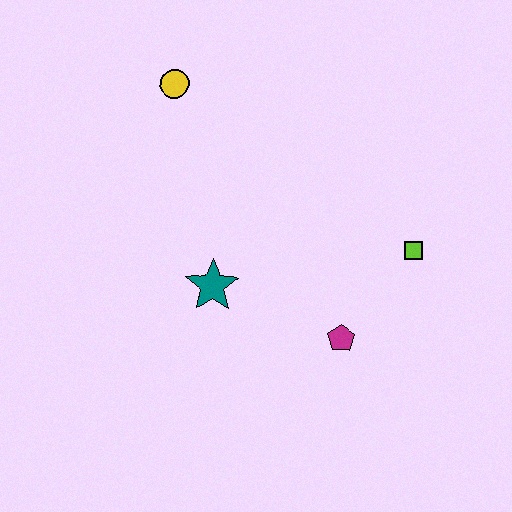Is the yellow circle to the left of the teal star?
Yes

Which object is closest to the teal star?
The magenta pentagon is closest to the teal star.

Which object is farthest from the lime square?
The yellow circle is farthest from the lime square.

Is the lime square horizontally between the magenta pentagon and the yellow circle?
No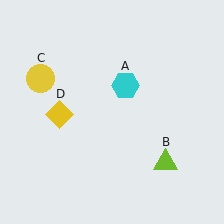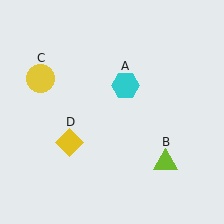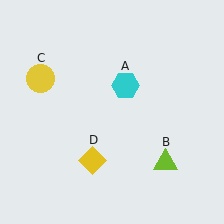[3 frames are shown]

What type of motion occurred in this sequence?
The yellow diamond (object D) rotated counterclockwise around the center of the scene.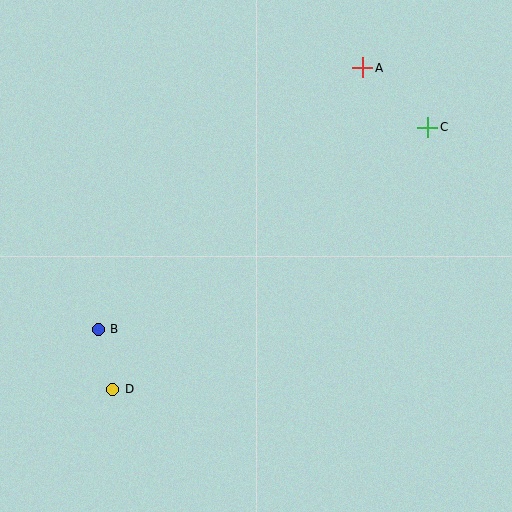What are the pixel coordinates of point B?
Point B is at (98, 329).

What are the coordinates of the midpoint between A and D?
The midpoint between A and D is at (238, 228).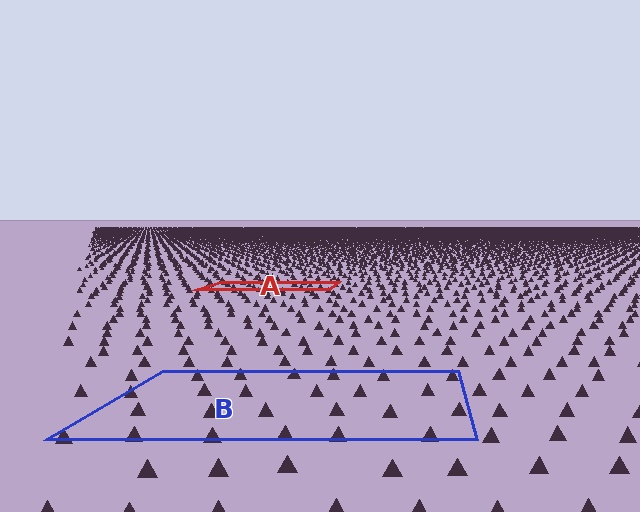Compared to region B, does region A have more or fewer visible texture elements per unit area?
Region A has more texture elements per unit area — they are packed more densely because it is farther away.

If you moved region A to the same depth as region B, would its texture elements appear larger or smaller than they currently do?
They would appear larger. At a closer depth, the same texture elements are projected at a bigger on-screen size.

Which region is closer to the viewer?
Region B is closer. The texture elements there are larger and more spread out.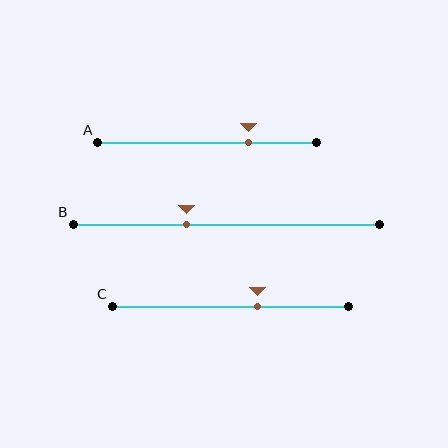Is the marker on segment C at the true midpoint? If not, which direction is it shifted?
No, the marker on segment C is shifted to the right by about 11% of the segment length.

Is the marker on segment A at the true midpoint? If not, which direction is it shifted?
No, the marker on segment A is shifted to the right by about 19% of the segment length.